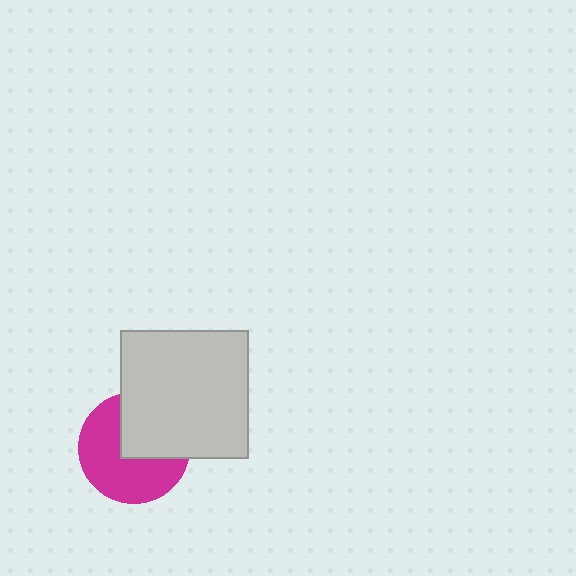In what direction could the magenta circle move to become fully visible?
The magenta circle could move toward the lower-left. That would shift it out from behind the light gray square entirely.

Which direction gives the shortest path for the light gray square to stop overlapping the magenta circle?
Moving toward the upper-right gives the shortest separation.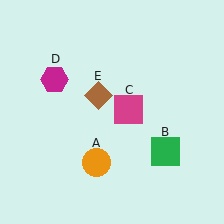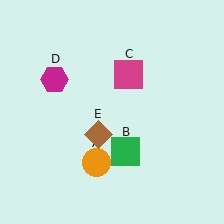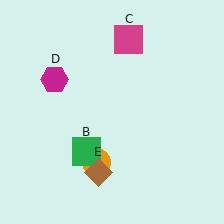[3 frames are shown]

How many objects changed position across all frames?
3 objects changed position: green square (object B), magenta square (object C), brown diamond (object E).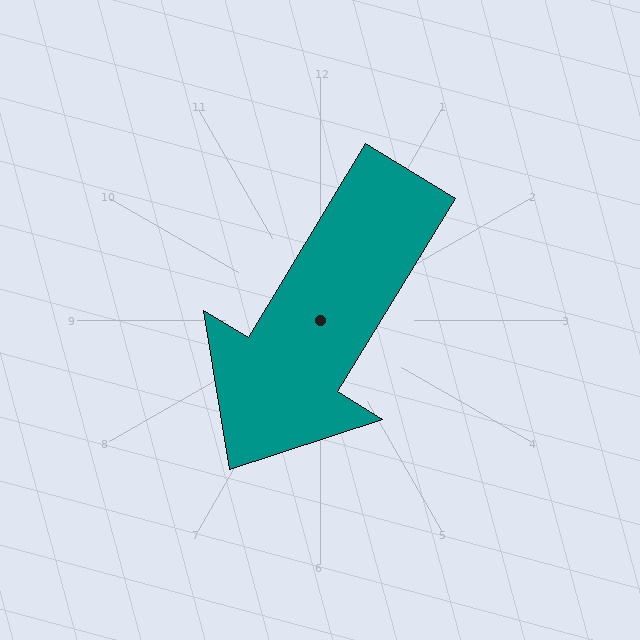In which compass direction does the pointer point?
Southwest.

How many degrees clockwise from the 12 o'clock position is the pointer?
Approximately 211 degrees.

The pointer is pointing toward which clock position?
Roughly 7 o'clock.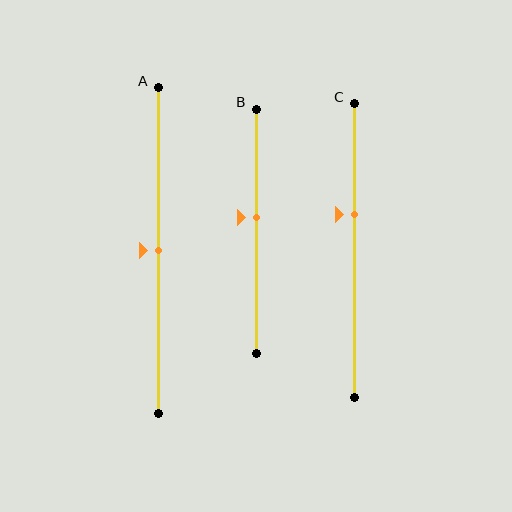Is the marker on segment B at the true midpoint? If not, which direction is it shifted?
No, the marker on segment B is shifted upward by about 6% of the segment length.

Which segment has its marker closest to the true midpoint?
Segment A has its marker closest to the true midpoint.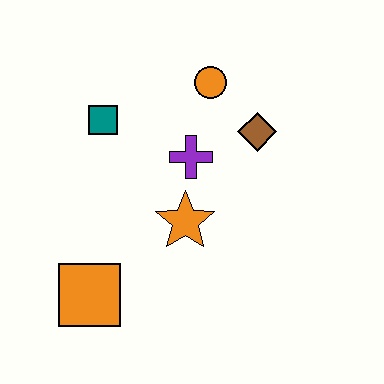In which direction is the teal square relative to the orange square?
The teal square is above the orange square.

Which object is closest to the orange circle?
The brown diamond is closest to the orange circle.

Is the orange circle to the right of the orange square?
Yes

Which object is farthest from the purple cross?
The orange square is farthest from the purple cross.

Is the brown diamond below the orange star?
No